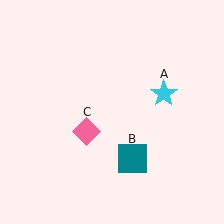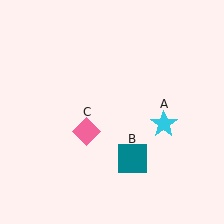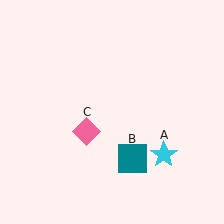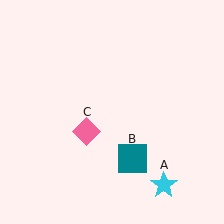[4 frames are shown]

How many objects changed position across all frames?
1 object changed position: cyan star (object A).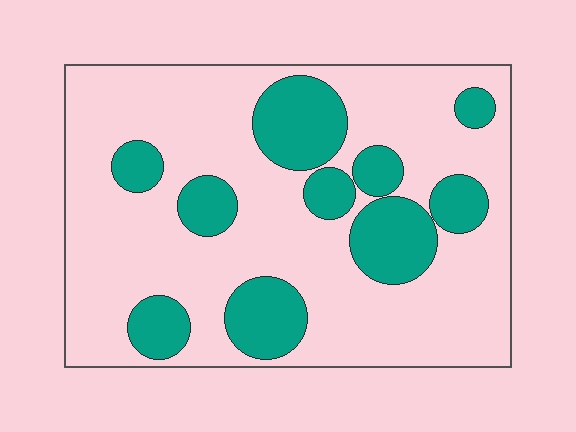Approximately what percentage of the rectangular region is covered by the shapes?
Approximately 25%.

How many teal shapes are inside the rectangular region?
10.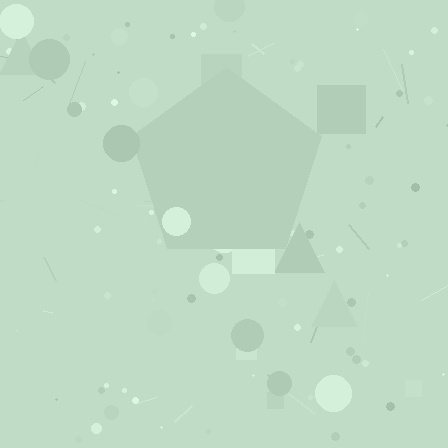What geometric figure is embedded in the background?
A pentagon is embedded in the background.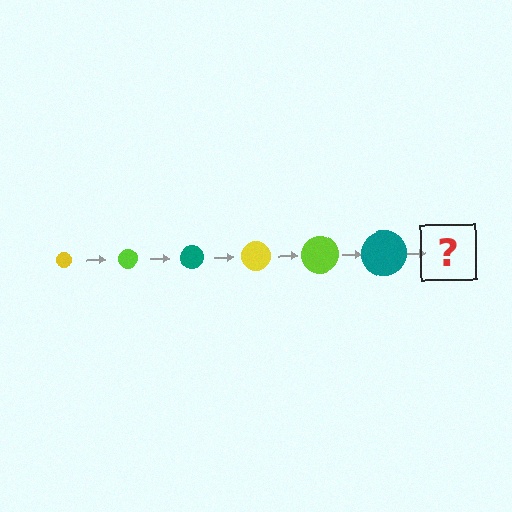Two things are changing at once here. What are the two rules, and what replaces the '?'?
The two rules are that the circle grows larger each step and the color cycles through yellow, lime, and teal. The '?' should be a yellow circle, larger than the previous one.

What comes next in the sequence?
The next element should be a yellow circle, larger than the previous one.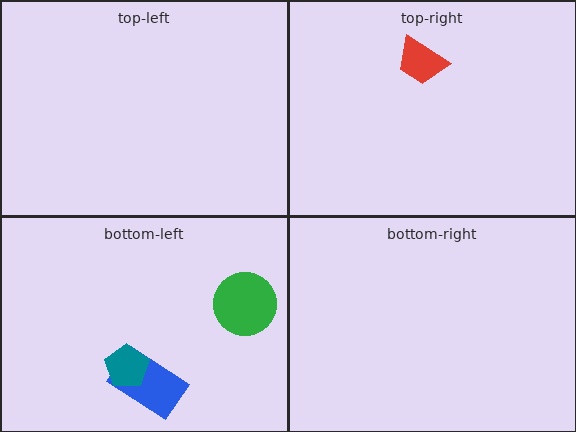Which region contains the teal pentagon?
The bottom-left region.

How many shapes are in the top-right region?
1.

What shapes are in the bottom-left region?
The blue rectangle, the teal pentagon, the green circle.